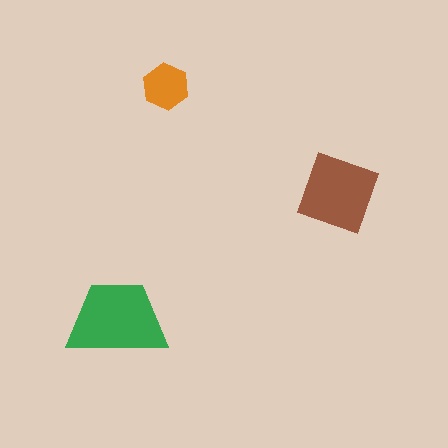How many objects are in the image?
There are 3 objects in the image.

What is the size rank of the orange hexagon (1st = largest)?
3rd.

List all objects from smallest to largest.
The orange hexagon, the brown square, the green trapezoid.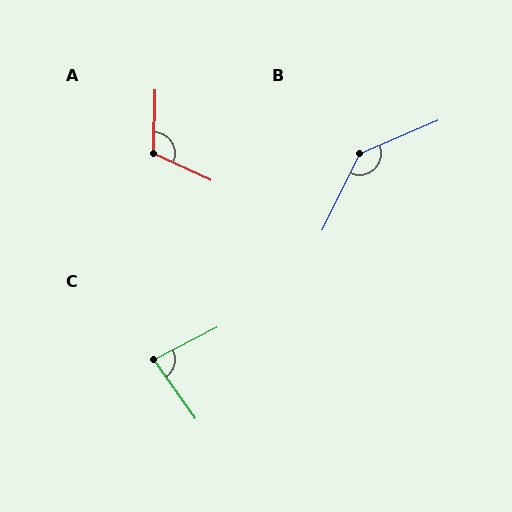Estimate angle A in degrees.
Approximately 113 degrees.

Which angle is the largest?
B, at approximately 139 degrees.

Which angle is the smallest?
C, at approximately 82 degrees.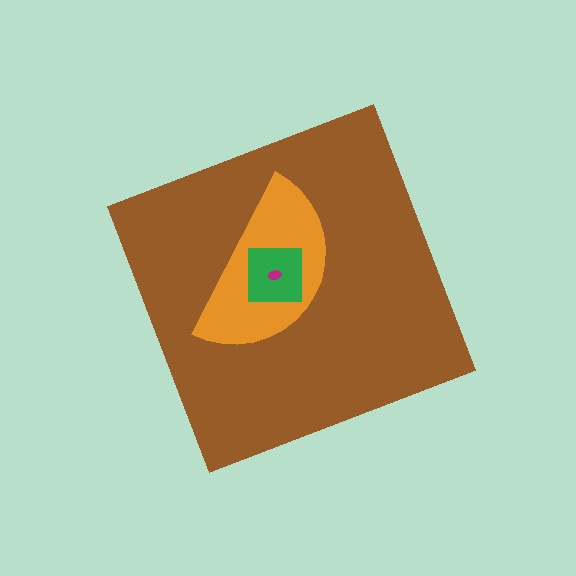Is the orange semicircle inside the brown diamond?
Yes.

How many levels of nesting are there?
4.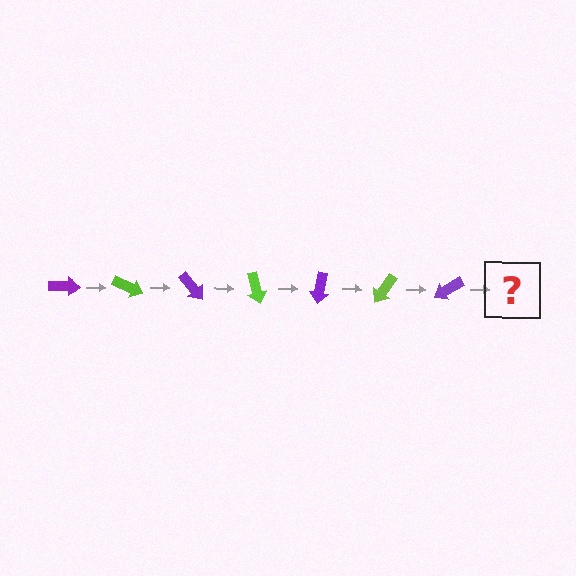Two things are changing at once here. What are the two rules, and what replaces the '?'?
The two rules are that it rotates 25 degrees each step and the color cycles through purple and lime. The '?' should be a lime arrow, rotated 175 degrees from the start.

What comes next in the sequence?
The next element should be a lime arrow, rotated 175 degrees from the start.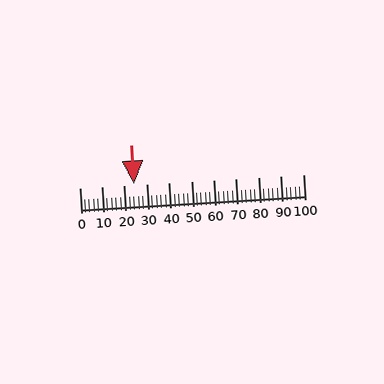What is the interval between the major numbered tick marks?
The major tick marks are spaced 10 units apart.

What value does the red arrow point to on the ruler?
The red arrow points to approximately 24.